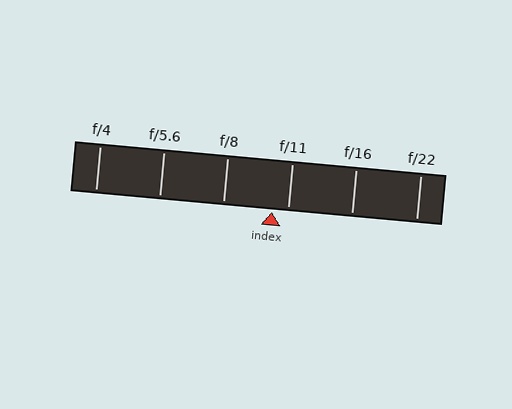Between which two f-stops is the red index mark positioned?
The index mark is between f/8 and f/11.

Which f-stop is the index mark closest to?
The index mark is closest to f/11.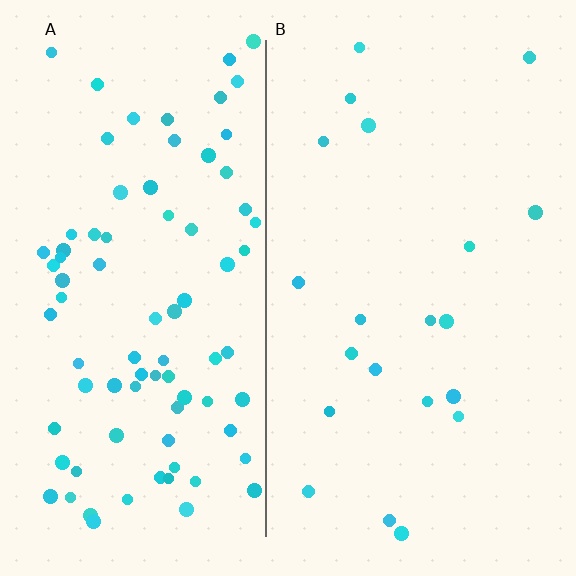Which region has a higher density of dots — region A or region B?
A (the left).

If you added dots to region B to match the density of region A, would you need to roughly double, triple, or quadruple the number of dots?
Approximately quadruple.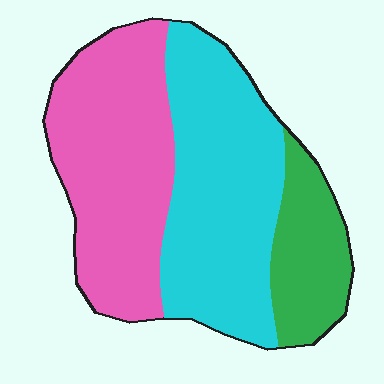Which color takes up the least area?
Green, at roughly 15%.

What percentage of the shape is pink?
Pink covers about 40% of the shape.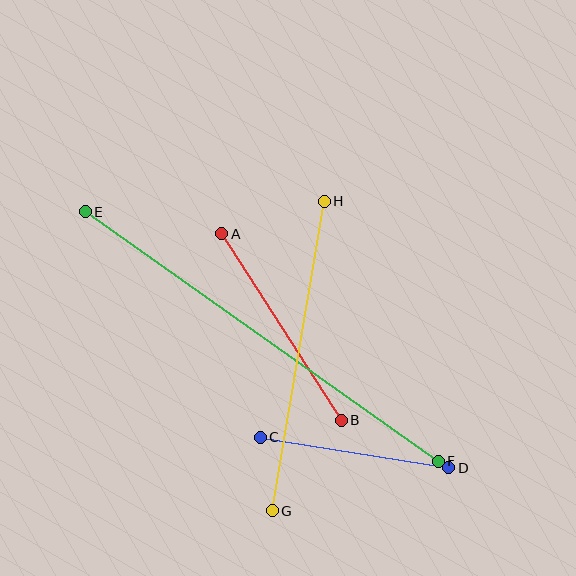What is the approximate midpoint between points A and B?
The midpoint is at approximately (281, 327) pixels.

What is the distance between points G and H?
The distance is approximately 314 pixels.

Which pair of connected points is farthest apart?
Points E and F are farthest apart.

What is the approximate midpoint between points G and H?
The midpoint is at approximately (298, 356) pixels.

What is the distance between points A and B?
The distance is approximately 221 pixels.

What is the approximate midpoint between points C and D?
The midpoint is at approximately (355, 452) pixels.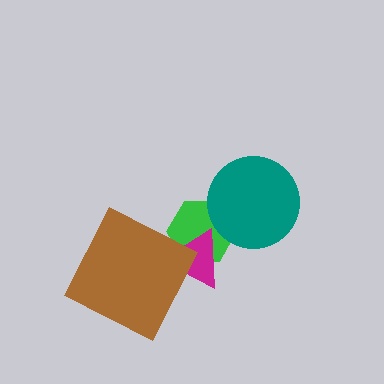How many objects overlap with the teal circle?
1 object overlaps with the teal circle.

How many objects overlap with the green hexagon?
2 objects overlap with the green hexagon.